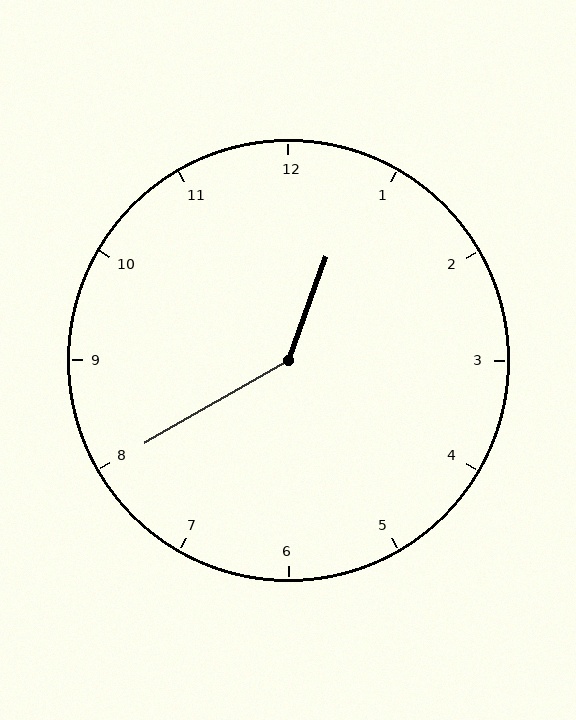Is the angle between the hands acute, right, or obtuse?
It is obtuse.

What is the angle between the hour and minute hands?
Approximately 140 degrees.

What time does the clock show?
12:40.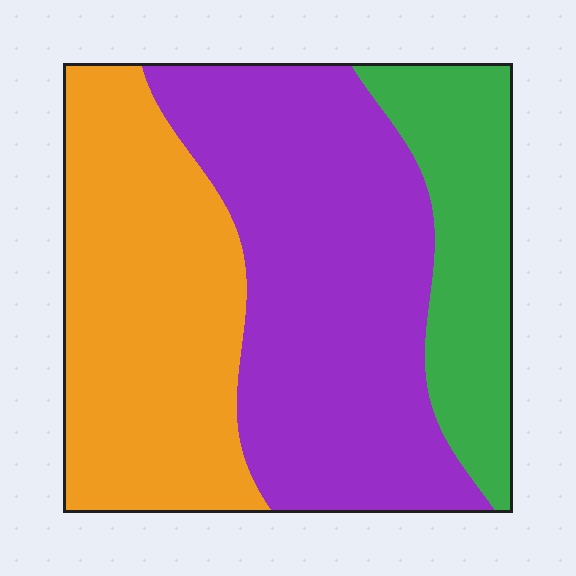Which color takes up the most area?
Purple, at roughly 45%.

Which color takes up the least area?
Green, at roughly 20%.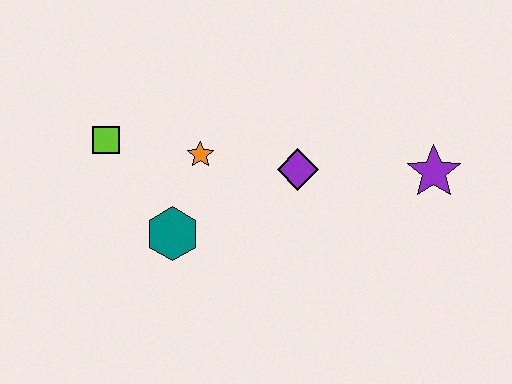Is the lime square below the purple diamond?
No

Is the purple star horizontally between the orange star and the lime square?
No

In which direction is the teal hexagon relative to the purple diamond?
The teal hexagon is to the left of the purple diamond.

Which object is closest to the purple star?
The purple diamond is closest to the purple star.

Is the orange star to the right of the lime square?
Yes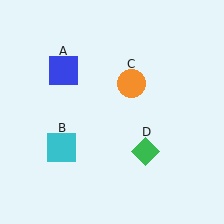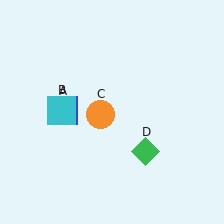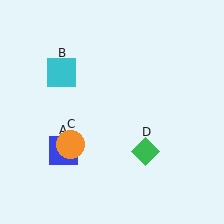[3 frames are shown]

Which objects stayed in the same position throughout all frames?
Green diamond (object D) remained stationary.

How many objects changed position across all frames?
3 objects changed position: blue square (object A), cyan square (object B), orange circle (object C).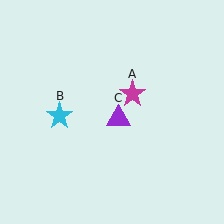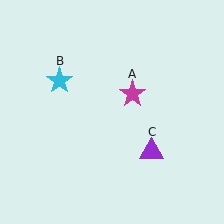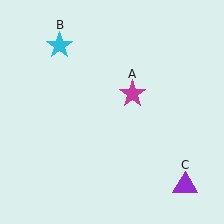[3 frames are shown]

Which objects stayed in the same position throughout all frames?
Magenta star (object A) remained stationary.